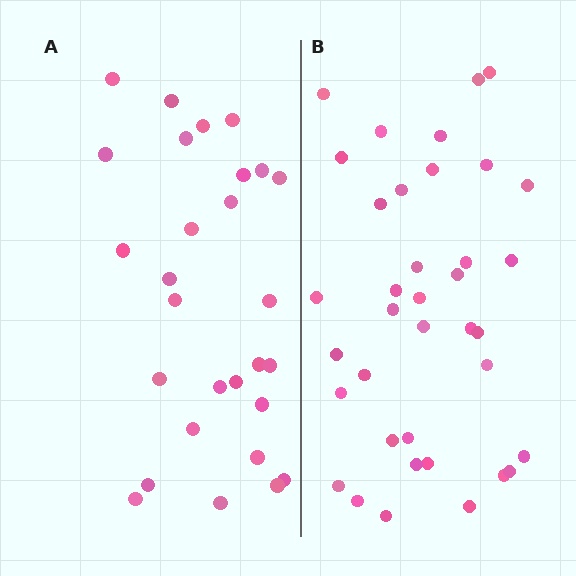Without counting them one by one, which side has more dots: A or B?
Region B (the right region) has more dots.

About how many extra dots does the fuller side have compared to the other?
Region B has roughly 8 or so more dots than region A.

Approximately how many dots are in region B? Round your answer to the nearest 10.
About 40 dots. (The exact count is 37, which rounds to 40.)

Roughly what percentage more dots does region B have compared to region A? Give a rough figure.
About 30% more.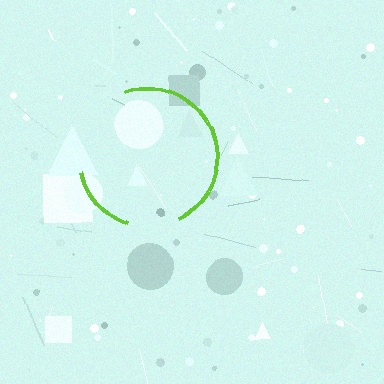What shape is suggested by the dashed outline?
The dashed outline suggests a circle.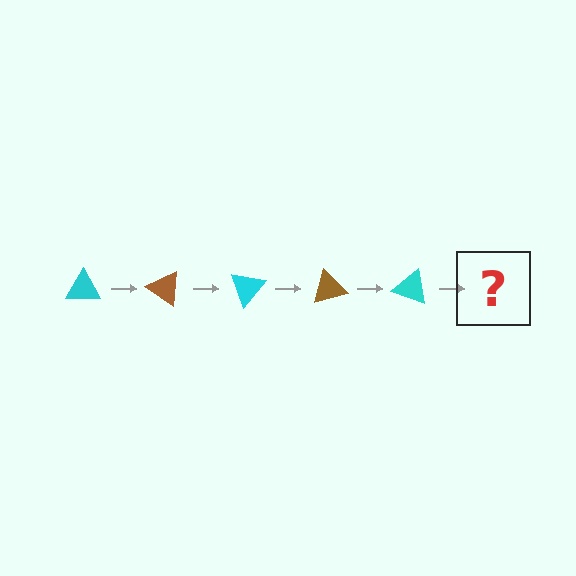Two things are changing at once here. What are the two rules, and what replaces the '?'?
The two rules are that it rotates 35 degrees each step and the color cycles through cyan and brown. The '?' should be a brown triangle, rotated 175 degrees from the start.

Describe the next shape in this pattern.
It should be a brown triangle, rotated 175 degrees from the start.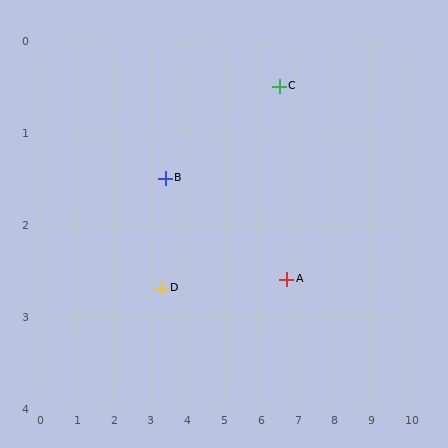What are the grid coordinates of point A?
Point A is at approximately (6.7, 2.6).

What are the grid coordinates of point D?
Point D is at approximately (3.3, 2.7).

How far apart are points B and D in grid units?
Points B and D are about 1.2 grid units apart.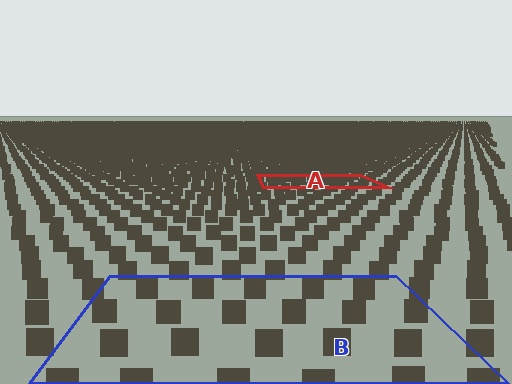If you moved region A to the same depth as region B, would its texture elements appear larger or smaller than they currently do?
They would appear larger. At a closer depth, the same texture elements are projected at a bigger on-screen size.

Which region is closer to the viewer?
Region B is closer. The texture elements there are larger and more spread out.